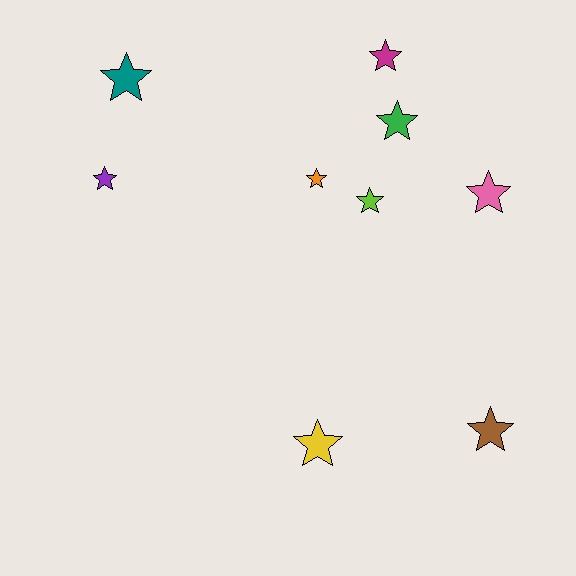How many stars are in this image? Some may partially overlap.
There are 9 stars.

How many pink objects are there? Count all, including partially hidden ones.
There is 1 pink object.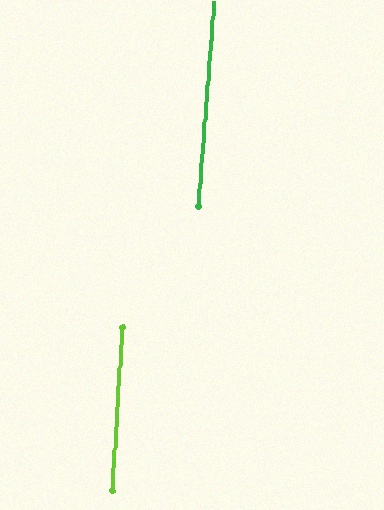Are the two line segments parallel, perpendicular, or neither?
Parallel — their directions differ by only 0.9°.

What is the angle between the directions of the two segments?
Approximately 1 degree.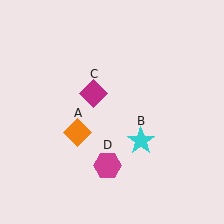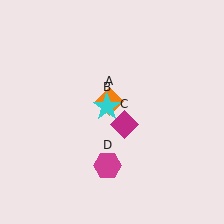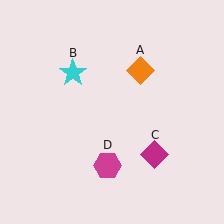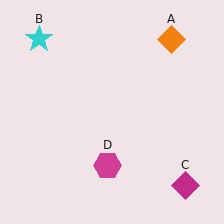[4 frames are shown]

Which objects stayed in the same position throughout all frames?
Magenta hexagon (object D) remained stationary.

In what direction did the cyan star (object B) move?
The cyan star (object B) moved up and to the left.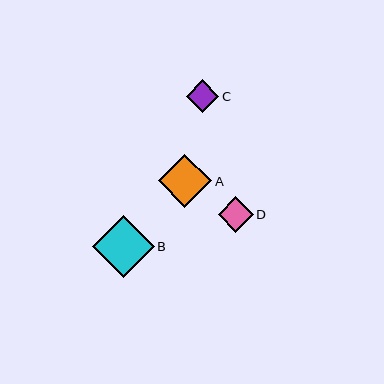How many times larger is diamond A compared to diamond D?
Diamond A is approximately 1.5 times the size of diamond D.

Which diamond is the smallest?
Diamond C is the smallest with a size of approximately 32 pixels.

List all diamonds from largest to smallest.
From largest to smallest: B, A, D, C.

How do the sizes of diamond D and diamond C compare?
Diamond D and diamond C are approximately the same size.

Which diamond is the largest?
Diamond B is the largest with a size of approximately 62 pixels.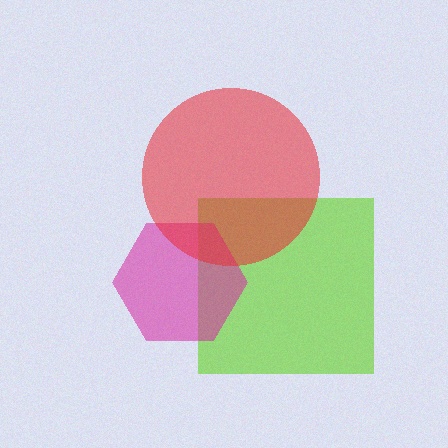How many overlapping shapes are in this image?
There are 3 overlapping shapes in the image.